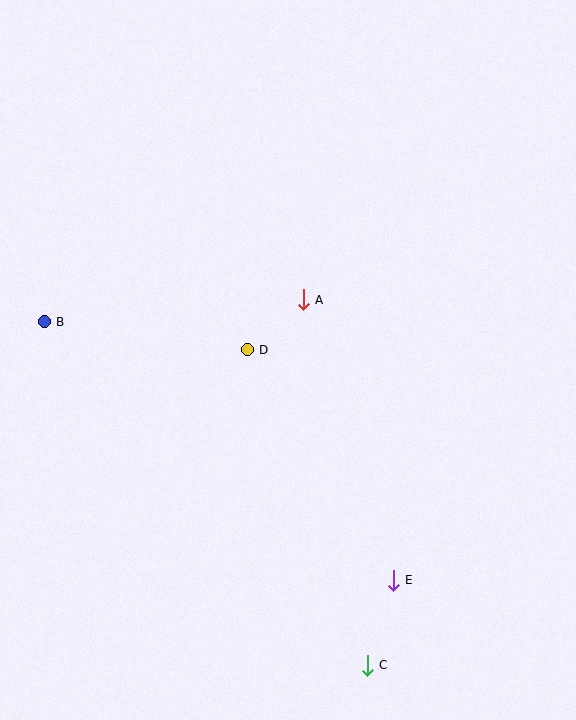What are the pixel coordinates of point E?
Point E is at (393, 580).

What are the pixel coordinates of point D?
Point D is at (247, 350).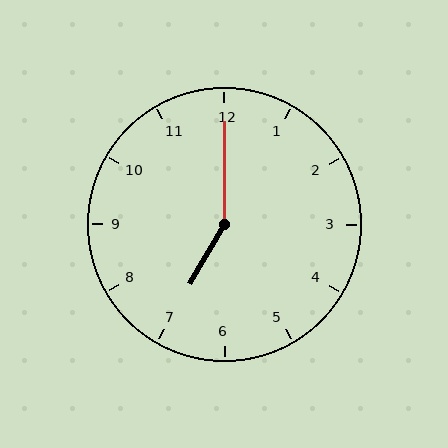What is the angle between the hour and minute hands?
Approximately 150 degrees.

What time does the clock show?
7:00.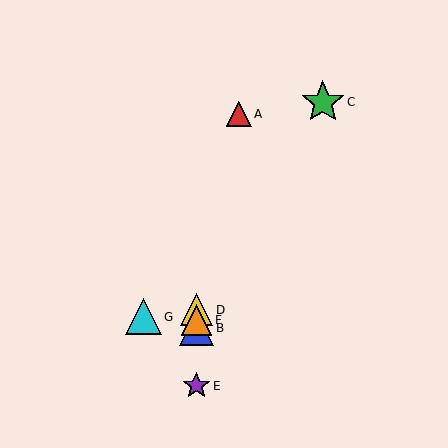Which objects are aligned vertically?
Objects B, D, E, F are aligned vertically.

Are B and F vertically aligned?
Yes, both are at x≈196.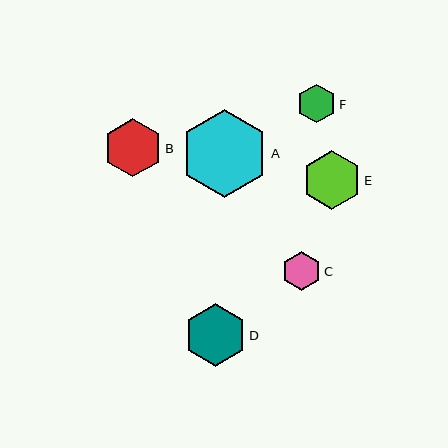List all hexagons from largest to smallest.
From largest to smallest: A, D, E, B, F, C.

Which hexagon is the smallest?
Hexagon C is the smallest with a size of approximately 38 pixels.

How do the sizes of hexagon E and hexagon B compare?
Hexagon E and hexagon B are approximately the same size.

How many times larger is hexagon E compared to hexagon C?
Hexagon E is approximately 1.5 times the size of hexagon C.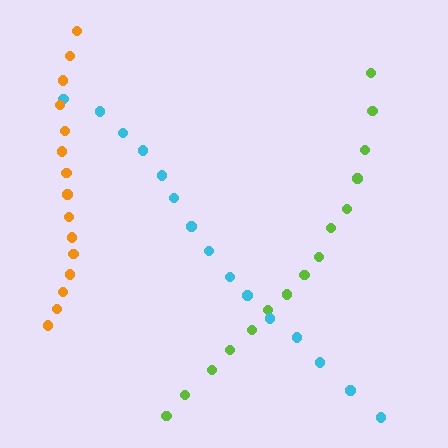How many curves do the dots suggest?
There are 3 distinct paths.